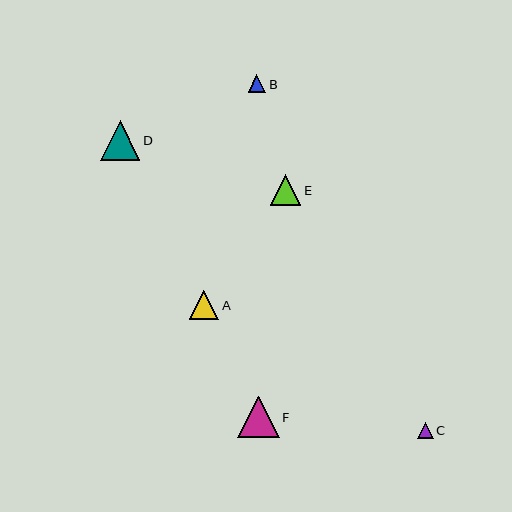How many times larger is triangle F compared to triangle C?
Triangle F is approximately 2.6 times the size of triangle C.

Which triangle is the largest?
Triangle F is the largest with a size of approximately 41 pixels.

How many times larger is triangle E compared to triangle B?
Triangle E is approximately 1.8 times the size of triangle B.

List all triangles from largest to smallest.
From largest to smallest: F, D, E, A, B, C.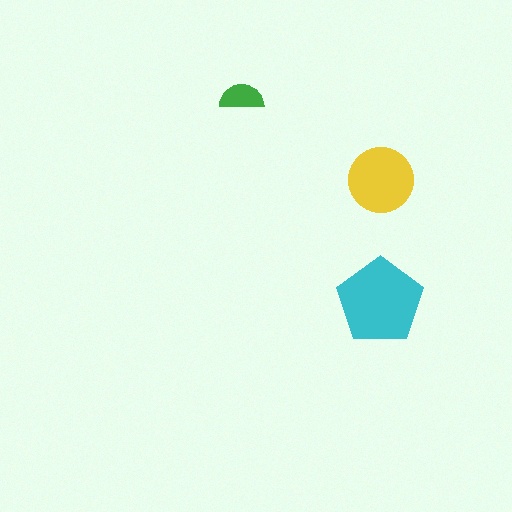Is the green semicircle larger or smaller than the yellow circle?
Smaller.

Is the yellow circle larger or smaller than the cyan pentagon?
Smaller.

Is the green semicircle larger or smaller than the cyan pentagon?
Smaller.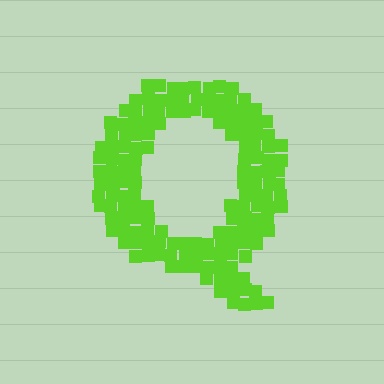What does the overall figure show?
The overall figure shows the letter Q.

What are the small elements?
The small elements are squares.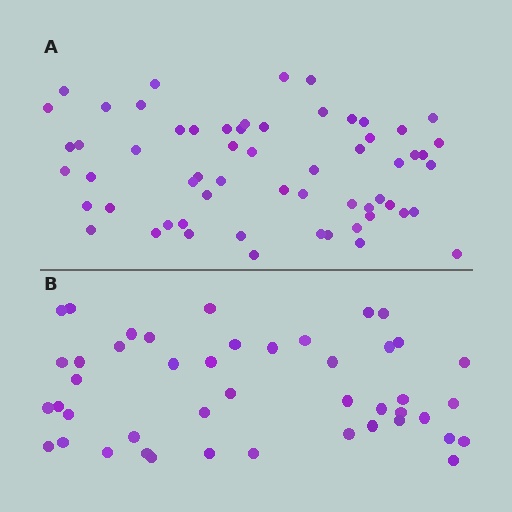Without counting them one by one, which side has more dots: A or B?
Region A (the top region) has more dots.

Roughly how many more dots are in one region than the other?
Region A has approximately 15 more dots than region B.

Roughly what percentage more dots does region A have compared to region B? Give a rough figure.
About 35% more.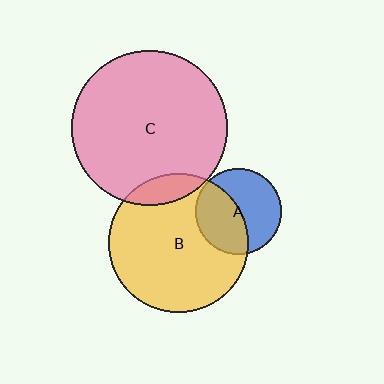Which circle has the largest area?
Circle C (pink).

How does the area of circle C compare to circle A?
Approximately 3.3 times.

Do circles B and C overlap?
Yes.